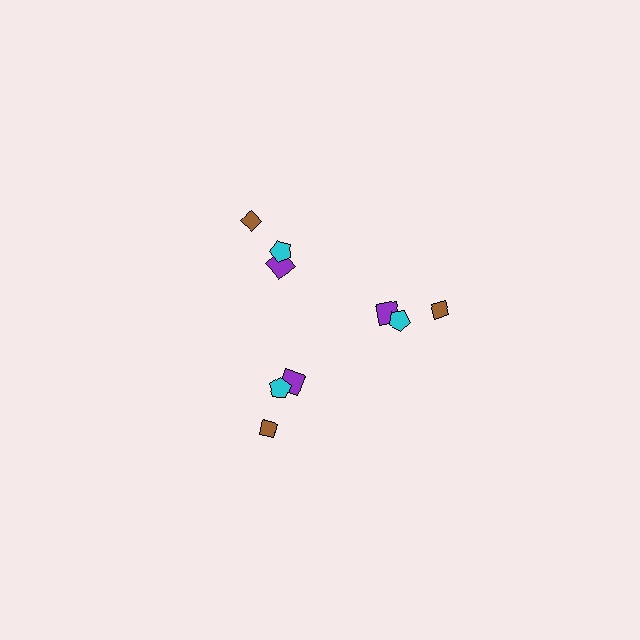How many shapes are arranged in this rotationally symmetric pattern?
There are 9 shapes, arranged in 3 groups of 3.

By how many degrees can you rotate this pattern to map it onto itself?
The pattern maps onto itself every 120 degrees of rotation.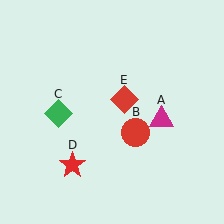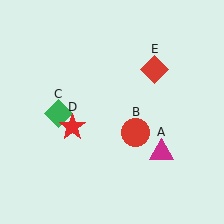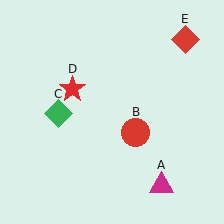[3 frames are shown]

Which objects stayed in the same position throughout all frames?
Red circle (object B) and green diamond (object C) remained stationary.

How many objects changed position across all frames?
3 objects changed position: magenta triangle (object A), red star (object D), red diamond (object E).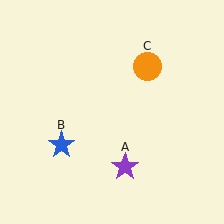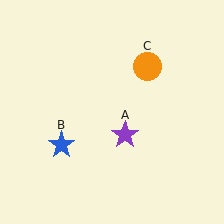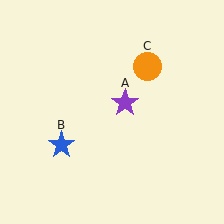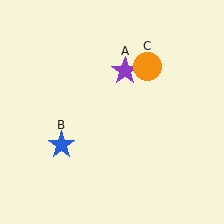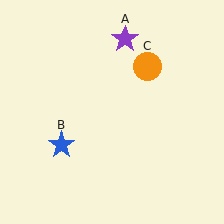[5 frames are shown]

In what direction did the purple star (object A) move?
The purple star (object A) moved up.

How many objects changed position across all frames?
1 object changed position: purple star (object A).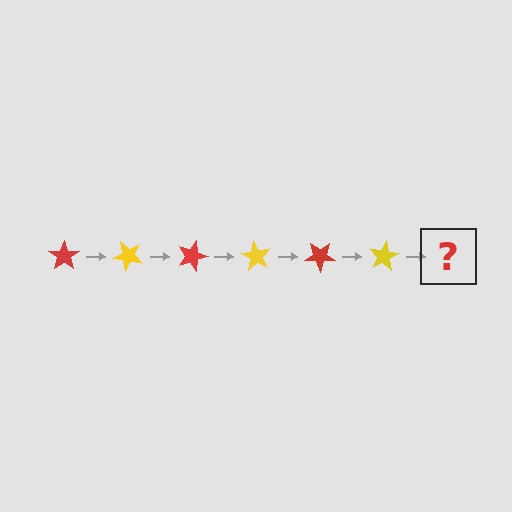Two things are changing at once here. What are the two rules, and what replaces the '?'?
The two rules are that it rotates 45 degrees each step and the color cycles through red and yellow. The '?' should be a red star, rotated 270 degrees from the start.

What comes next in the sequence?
The next element should be a red star, rotated 270 degrees from the start.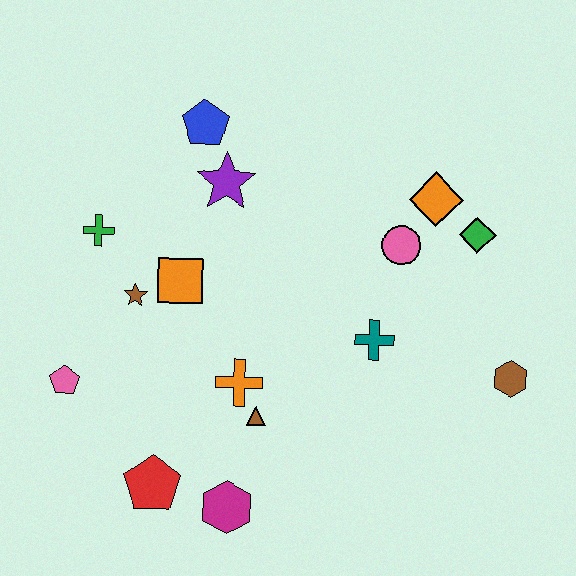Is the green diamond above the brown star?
Yes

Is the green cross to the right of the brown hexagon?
No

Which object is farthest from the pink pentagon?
The brown hexagon is farthest from the pink pentagon.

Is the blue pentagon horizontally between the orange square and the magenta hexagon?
Yes